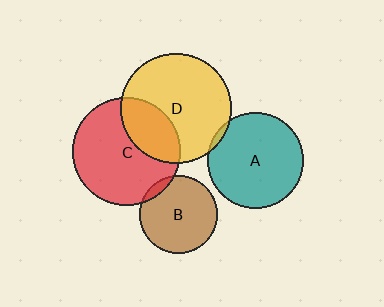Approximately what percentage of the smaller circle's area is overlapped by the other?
Approximately 5%.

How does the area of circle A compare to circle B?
Approximately 1.5 times.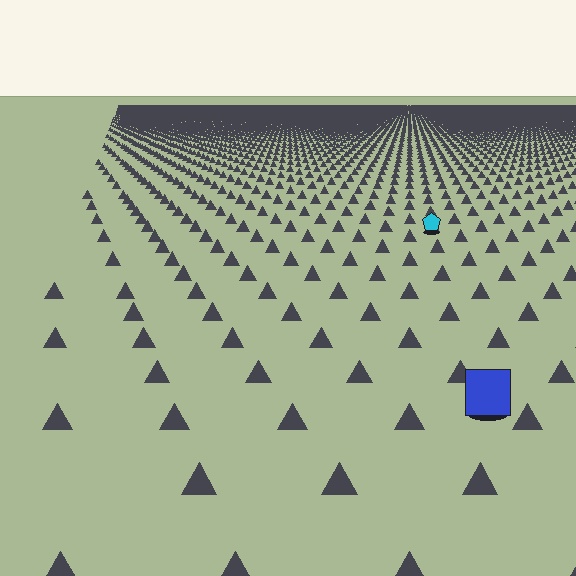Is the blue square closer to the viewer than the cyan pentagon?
Yes. The blue square is closer — you can tell from the texture gradient: the ground texture is coarser near it.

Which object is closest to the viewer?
The blue square is closest. The texture marks near it are larger and more spread out.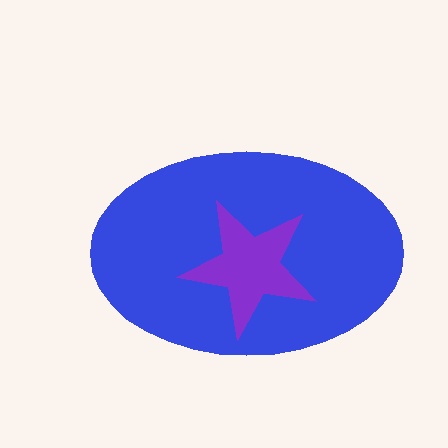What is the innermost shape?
The purple star.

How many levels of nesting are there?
2.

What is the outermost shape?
The blue ellipse.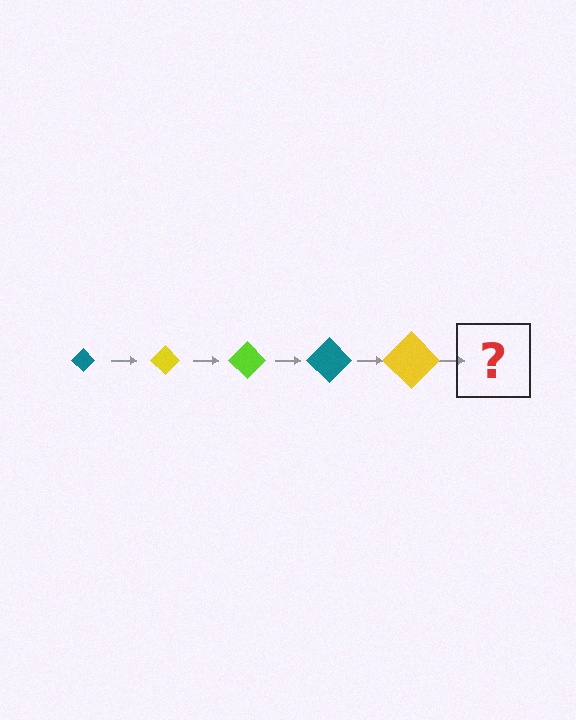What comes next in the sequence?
The next element should be a lime diamond, larger than the previous one.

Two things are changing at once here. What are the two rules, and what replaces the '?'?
The two rules are that the diamond grows larger each step and the color cycles through teal, yellow, and lime. The '?' should be a lime diamond, larger than the previous one.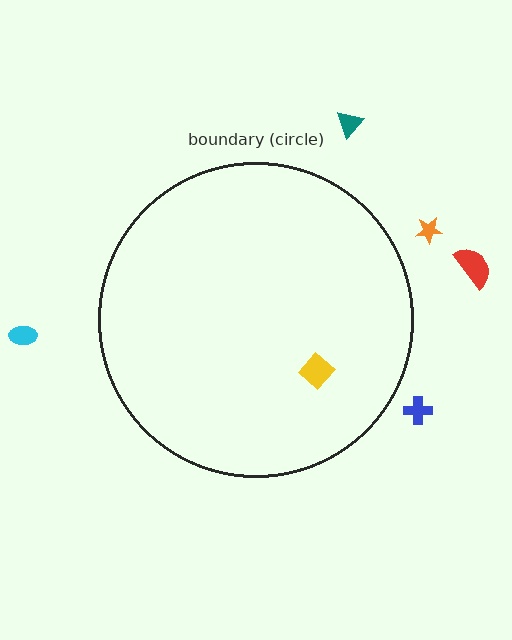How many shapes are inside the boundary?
1 inside, 5 outside.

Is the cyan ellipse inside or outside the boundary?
Outside.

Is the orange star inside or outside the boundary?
Outside.